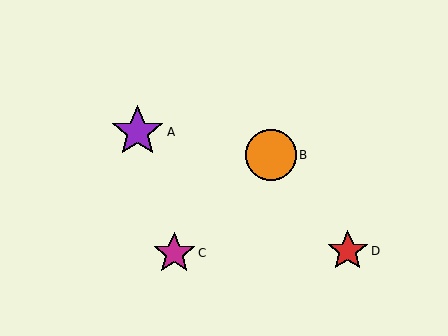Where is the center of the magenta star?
The center of the magenta star is at (174, 253).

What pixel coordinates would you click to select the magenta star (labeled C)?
Click at (174, 253) to select the magenta star C.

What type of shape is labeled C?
Shape C is a magenta star.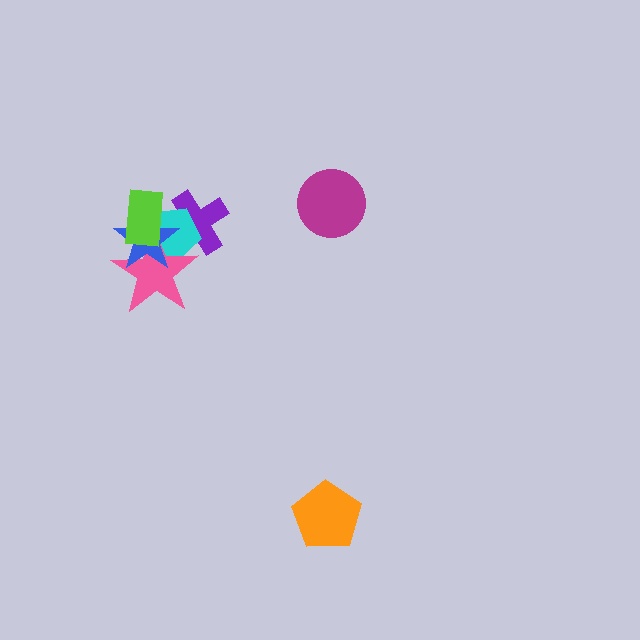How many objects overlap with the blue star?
4 objects overlap with the blue star.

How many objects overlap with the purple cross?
4 objects overlap with the purple cross.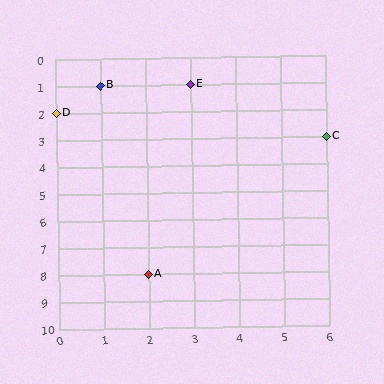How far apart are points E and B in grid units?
Points E and B are 2 columns apart.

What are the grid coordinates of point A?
Point A is at grid coordinates (2, 8).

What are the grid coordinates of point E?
Point E is at grid coordinates (3, 1).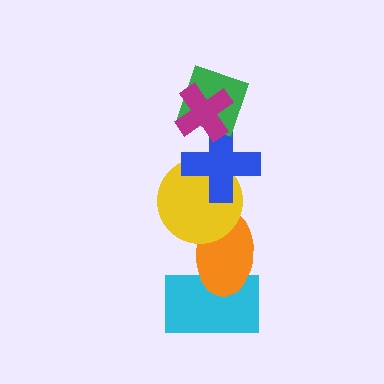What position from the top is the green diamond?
The green diamond is 2nd from the top.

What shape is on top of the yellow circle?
The blue cross is on top of the yellow circle.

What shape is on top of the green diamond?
The magenta cross is on top of the green diamond.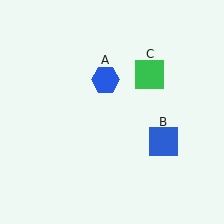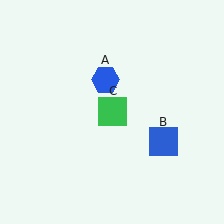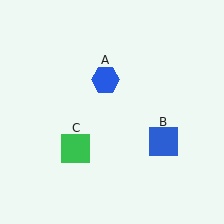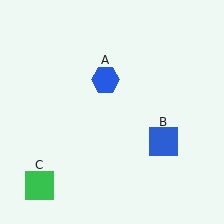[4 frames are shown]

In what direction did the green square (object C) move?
The green square (object C) moved down and to the left.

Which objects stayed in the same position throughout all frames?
Blue hexagon (object A) and blue square (object B) remained stationary.